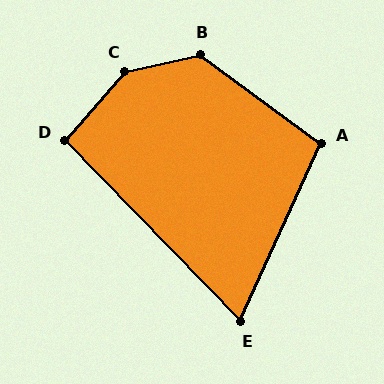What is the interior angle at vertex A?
Approximately 102 degrees (obtuse).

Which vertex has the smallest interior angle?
E, at approximately 69 degrees.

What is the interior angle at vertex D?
Approximately 94 degrees (approximately right).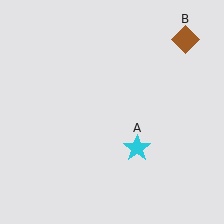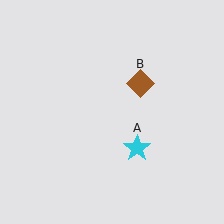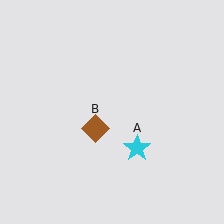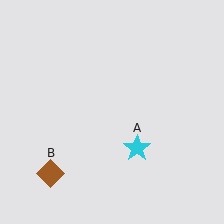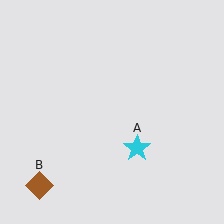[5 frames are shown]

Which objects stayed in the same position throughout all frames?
Cyan star (object A) remained stationary.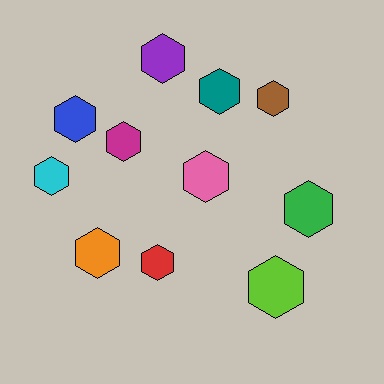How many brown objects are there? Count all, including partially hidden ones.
There is 1 brown object.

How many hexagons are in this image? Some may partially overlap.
There are 11 hexagons.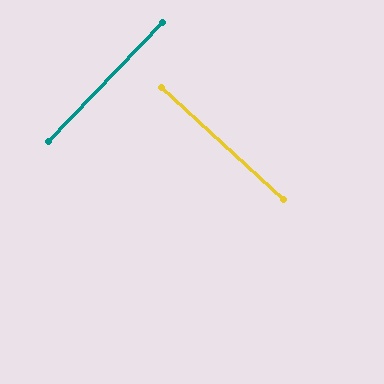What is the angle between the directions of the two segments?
Approximately 89 degrees.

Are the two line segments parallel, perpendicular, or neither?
Perpendicular — they meet at approximately 89°.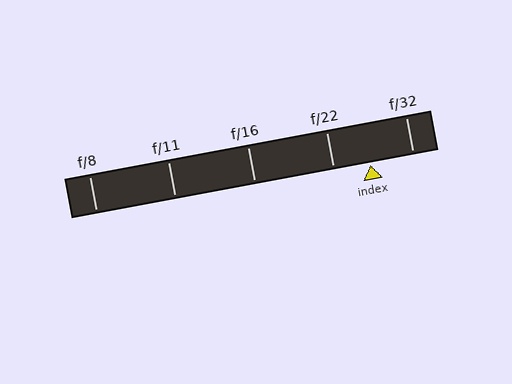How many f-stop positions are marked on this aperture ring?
There are 5 f-stop positions marked.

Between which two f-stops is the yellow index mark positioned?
The index mark is between f/22 and f/32.